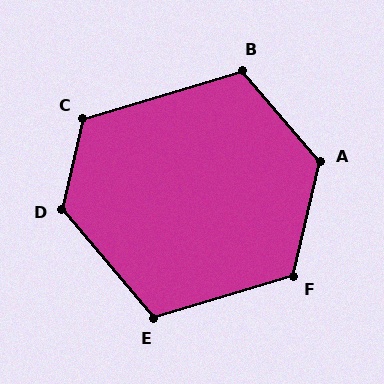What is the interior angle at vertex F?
Approximately 120 degrees (obtuse).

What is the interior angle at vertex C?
Approximately 120 degrees (obtuse).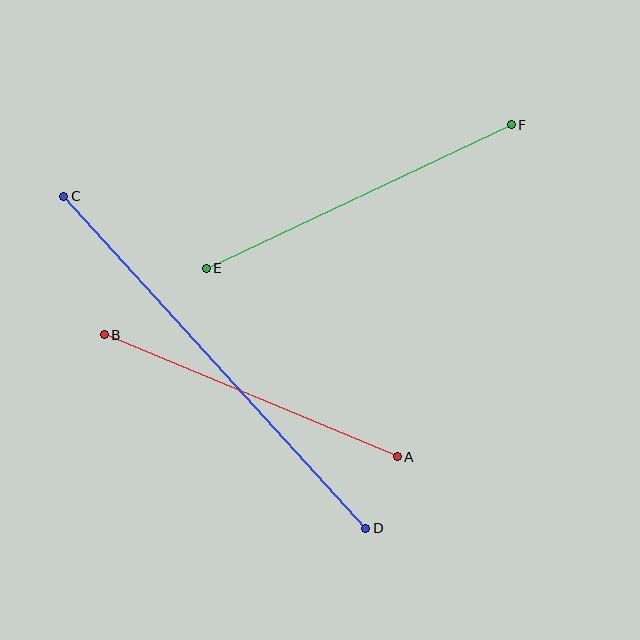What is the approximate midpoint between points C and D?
The midpoint is at approximately (215, 362) pixels.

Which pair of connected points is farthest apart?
Points C and D are farthest apart.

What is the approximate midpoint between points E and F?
The midpoint is at approximately (359, 197) pixels.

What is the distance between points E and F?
The distance is approximately 337 pixels.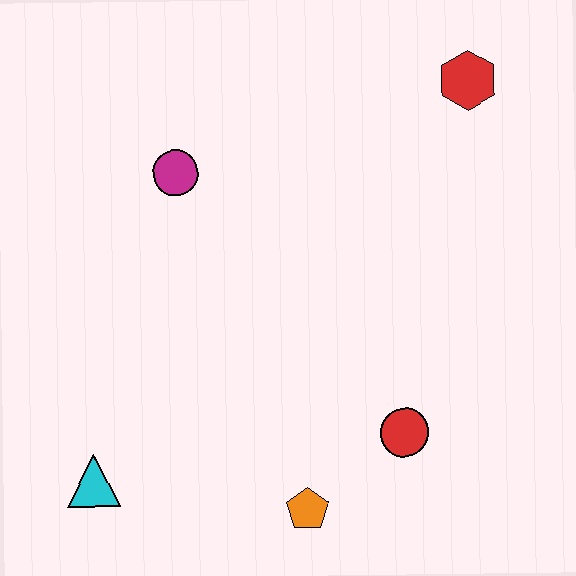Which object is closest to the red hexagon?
The magenta circle is closest to the red hexagon.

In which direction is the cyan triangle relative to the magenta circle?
The cyan triangle is below the magenta circle.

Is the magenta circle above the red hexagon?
No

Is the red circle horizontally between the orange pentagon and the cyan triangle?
No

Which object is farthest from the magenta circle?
The orange pentagon is farthest from the magenta circle.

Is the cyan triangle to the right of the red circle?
No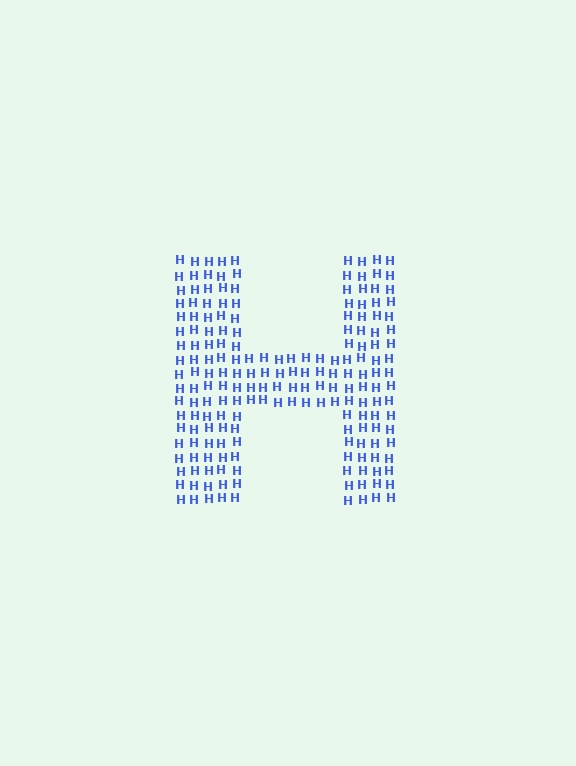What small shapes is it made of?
It is made of small letter H's.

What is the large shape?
The large shape is the letter H.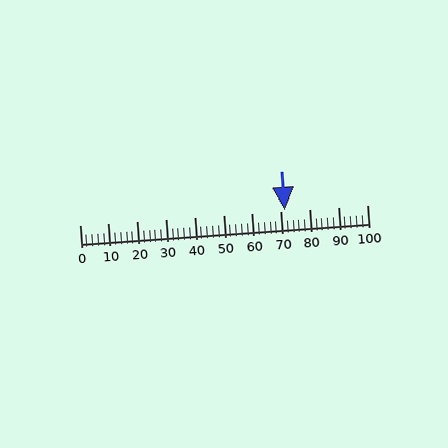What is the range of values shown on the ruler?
The ruler shows values from 0 to 100.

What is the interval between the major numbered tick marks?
The major tick marks are spaced 10 units apart.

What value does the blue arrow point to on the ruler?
The blue arrow points to approximately 71.